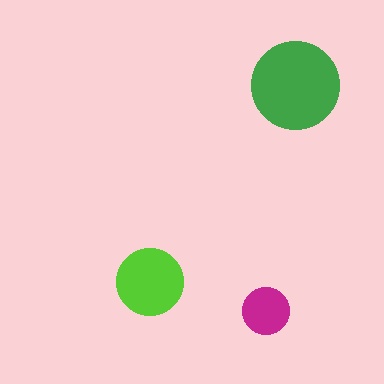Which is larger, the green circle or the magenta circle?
The green one.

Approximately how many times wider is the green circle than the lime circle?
About 1.5 times wider.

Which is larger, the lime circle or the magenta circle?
The lime one.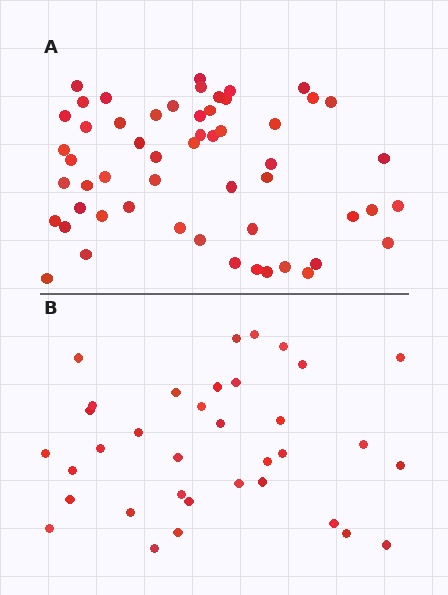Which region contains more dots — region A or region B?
Region A (the top region) has more dots.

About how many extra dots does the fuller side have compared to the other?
Region A has approximately 20 more dots than region B.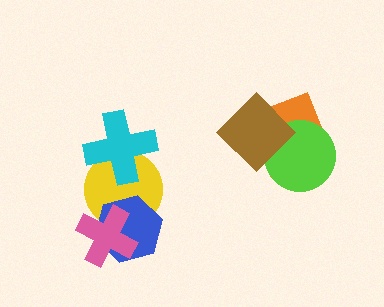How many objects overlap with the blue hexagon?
2 objects overlap with the blue hexagon.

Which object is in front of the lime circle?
The brown diamond is in front of the lime circle.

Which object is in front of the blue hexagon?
The pink cross is in front of the blue hexagon.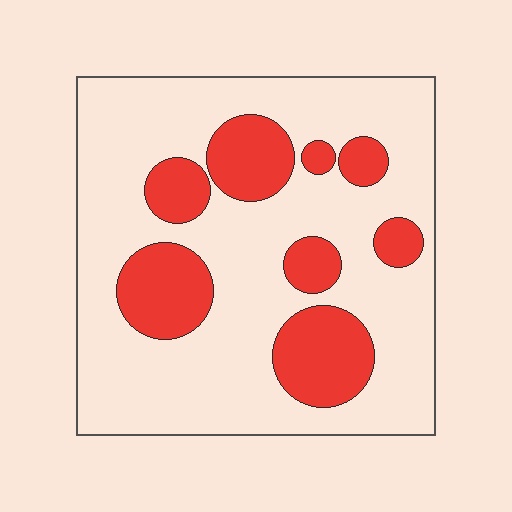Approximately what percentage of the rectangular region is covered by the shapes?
Approximately 25%.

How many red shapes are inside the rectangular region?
8.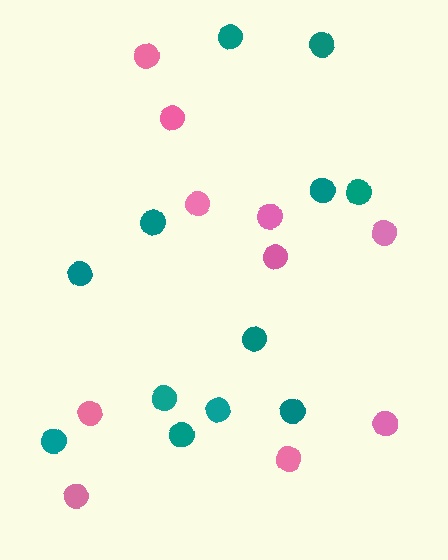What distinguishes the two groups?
There are 2 groups: one group of teal circles (12) and one group of pink circles (10).